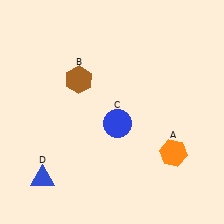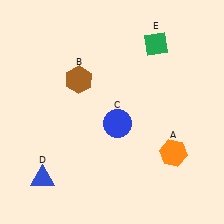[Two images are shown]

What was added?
A green diamond (E) was added in Image 2.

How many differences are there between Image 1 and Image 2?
There is 1 difference between the two images.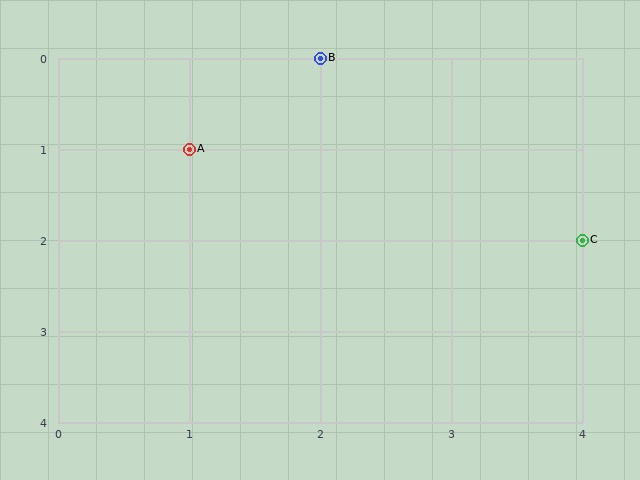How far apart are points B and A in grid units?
Points B and A are 1 column and 1 row apart (about 1.4 grid units diagonally).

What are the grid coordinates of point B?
Point B is at grid coordinates (2, 0).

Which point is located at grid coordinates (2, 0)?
Point B is at (2, 0).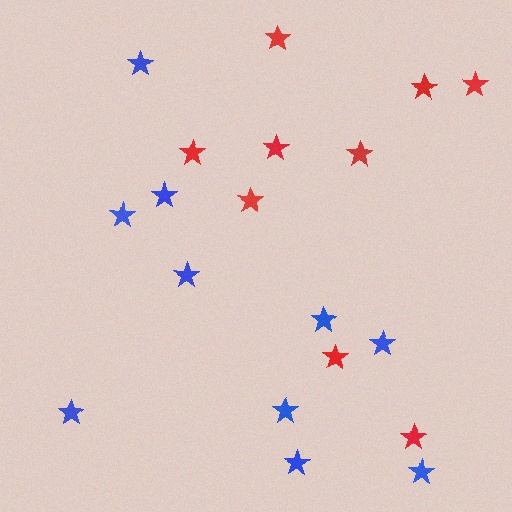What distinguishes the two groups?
There are 2 groups: one group of red stars (9) and one group of blue stars (10).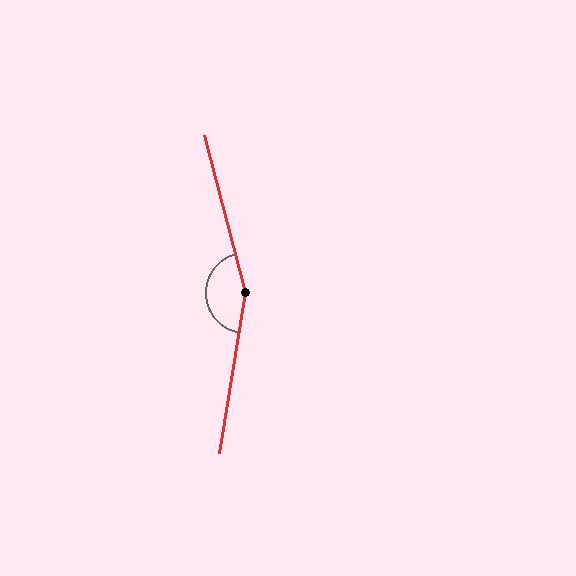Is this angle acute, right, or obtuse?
It is obtuse.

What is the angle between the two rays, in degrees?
Approximately 156 degrees.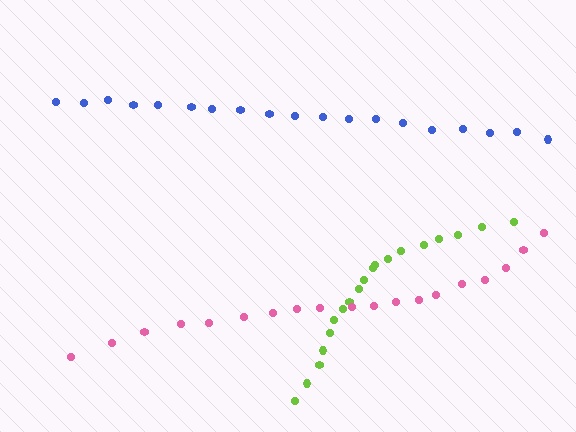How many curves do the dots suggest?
There are 3 distinct paths.